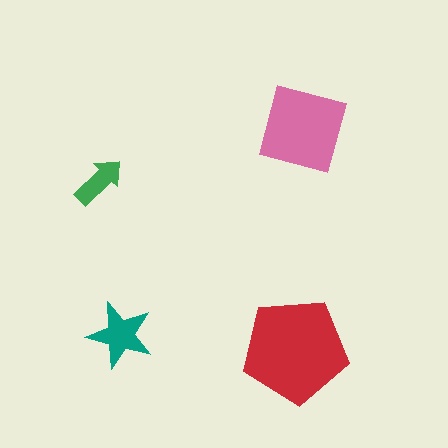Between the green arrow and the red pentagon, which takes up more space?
The red pentagon.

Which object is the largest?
The red pentagon.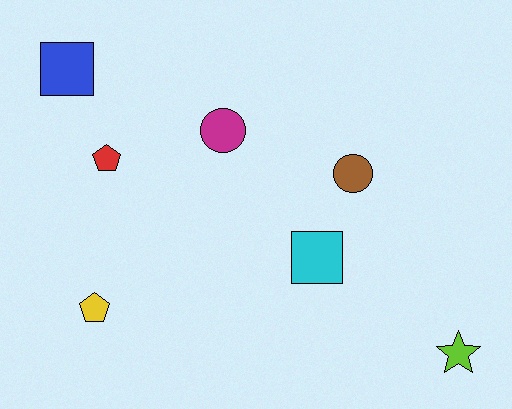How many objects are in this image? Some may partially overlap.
There are 7 objects.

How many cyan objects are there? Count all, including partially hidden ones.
There is 1 cyan object.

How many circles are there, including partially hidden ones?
There are 2 circles.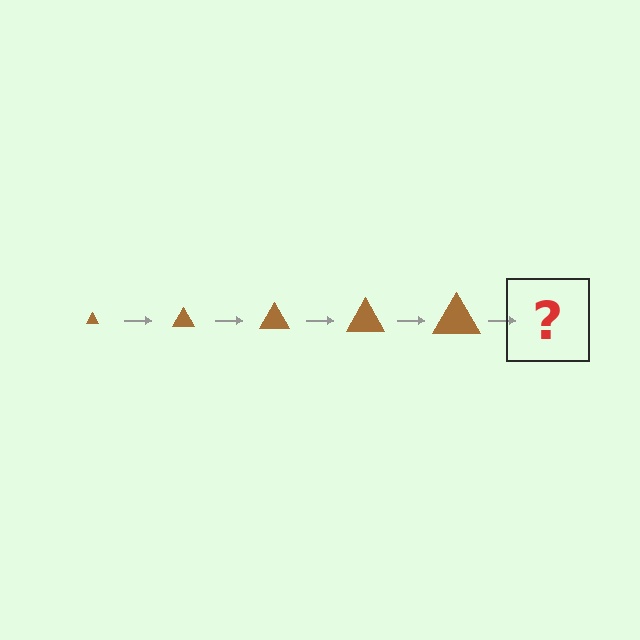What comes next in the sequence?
The next element should be a brown triangle, larger than the previous one.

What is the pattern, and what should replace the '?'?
The pattern is that the triangle gets progressively larger each step. The '?' should be a brown triangle, larger than the previous one.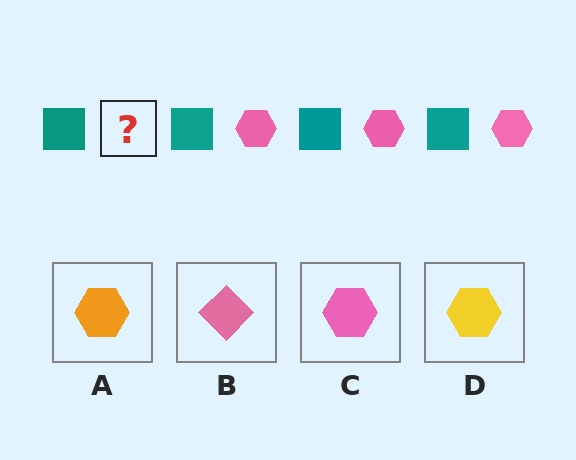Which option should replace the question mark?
Option C.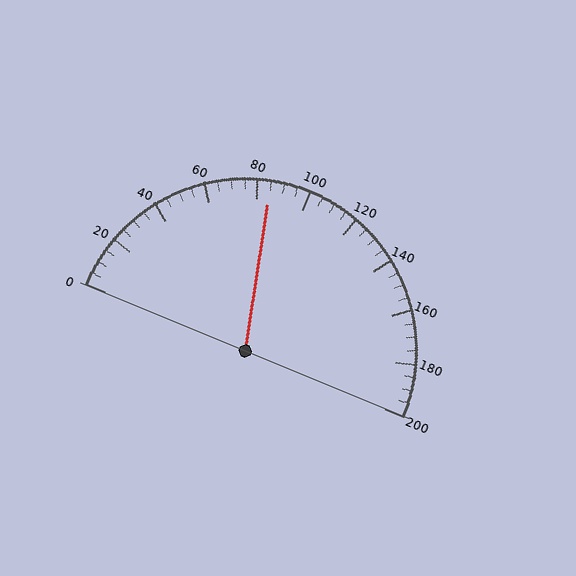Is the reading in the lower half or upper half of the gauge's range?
The reading is in the lower half of the range (0 to 200).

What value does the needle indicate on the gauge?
The needle indicates approximately 85.